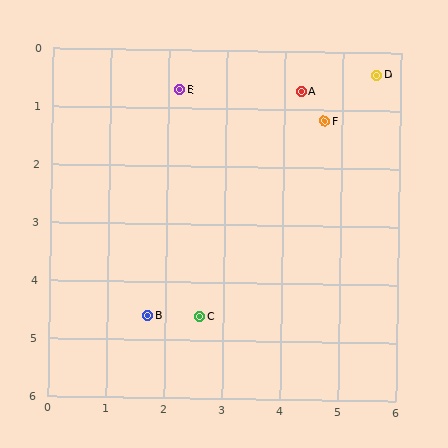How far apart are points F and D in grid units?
Points F and D are about 1.2 grid units apart.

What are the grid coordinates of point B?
Point B is at approximately (1.7, 4.6).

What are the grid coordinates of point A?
Point A is at approximately (4.3, 0.7).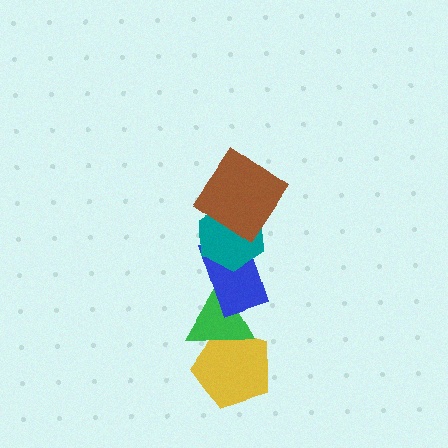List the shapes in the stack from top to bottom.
From top to bottom: the brown diamond, the teal hexagon, the blue rectangle, the green triangle, the yellow pentagon.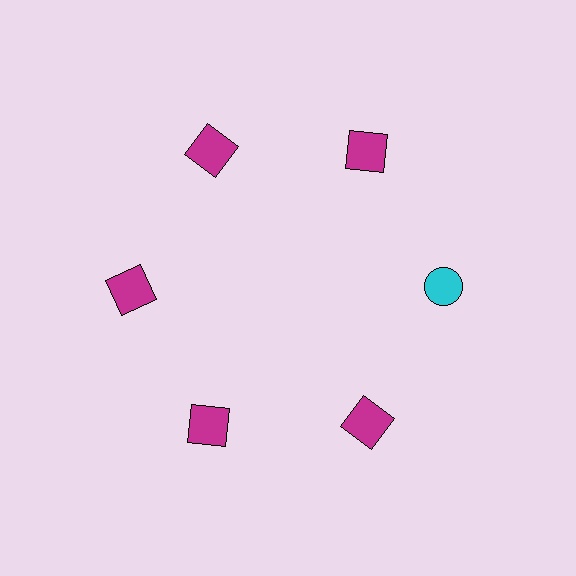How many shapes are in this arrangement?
There are 6 shapes arranged in a ring pattern.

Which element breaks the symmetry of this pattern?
The cyan circle at roughly the 3 o'clock position breaks the symmetry. All other shapes are magenta squares.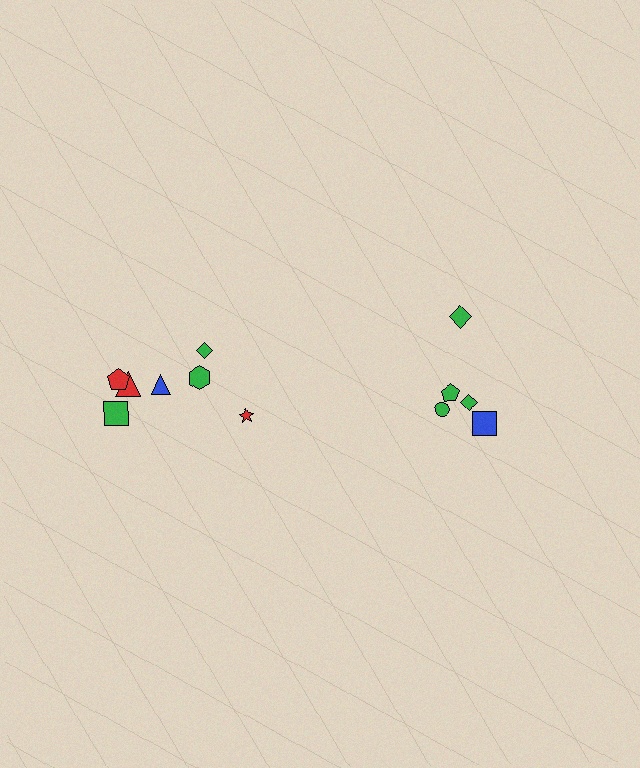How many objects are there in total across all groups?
There are 12 objects.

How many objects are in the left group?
There are 7 objects.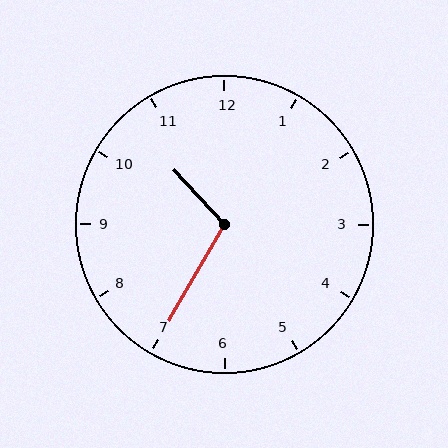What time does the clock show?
10:35.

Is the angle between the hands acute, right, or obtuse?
It is obtuse.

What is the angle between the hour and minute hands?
Approximately 108 degrees.